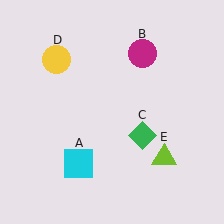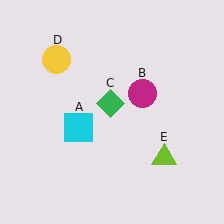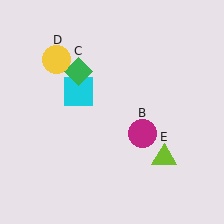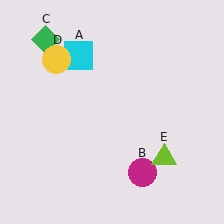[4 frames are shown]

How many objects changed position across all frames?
3 objects changed position: cyan square (object A), magenta circle (object B), green diamond (object C).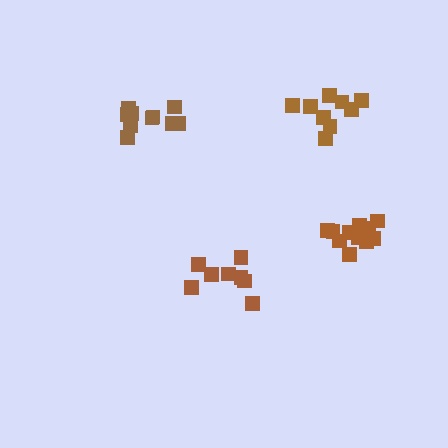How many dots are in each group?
Group 1: 11 dots, Group 2: 11 dots, Group 3: 9 dots, Group 4: 8 dots (39 total).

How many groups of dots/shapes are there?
There are 4 groups.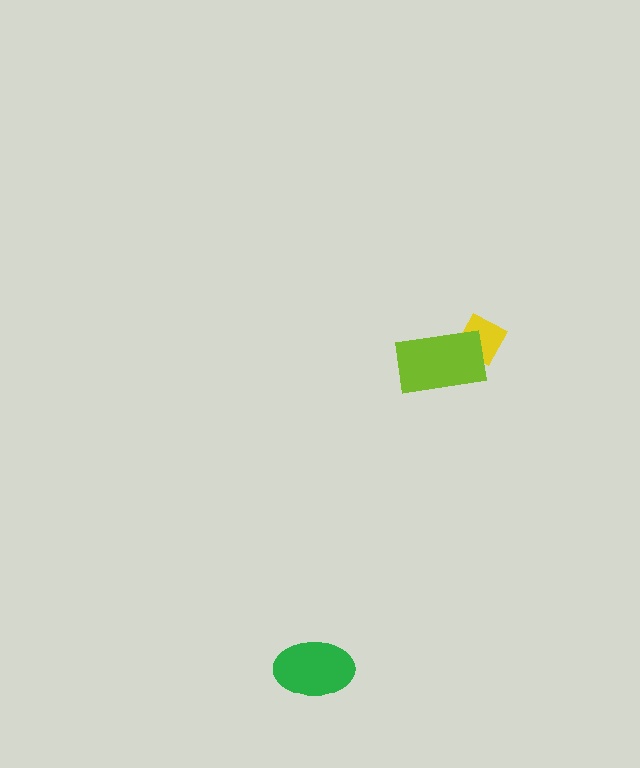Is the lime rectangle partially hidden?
No, no other shape covers it.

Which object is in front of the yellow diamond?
The lime rectangle is in front of the yellow diamond.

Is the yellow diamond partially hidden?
Yes, it is partially covered by another shape.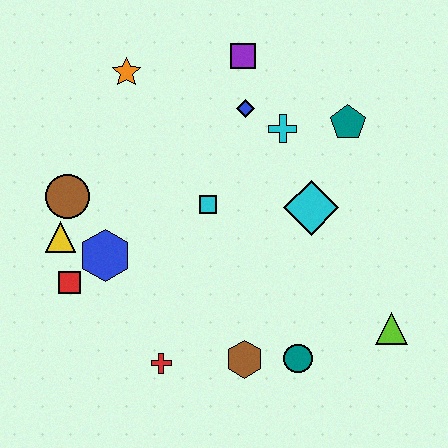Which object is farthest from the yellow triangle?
The lime triangle is farthest from the yellow triangle.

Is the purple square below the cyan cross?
No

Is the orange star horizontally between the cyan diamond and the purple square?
No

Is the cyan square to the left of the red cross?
No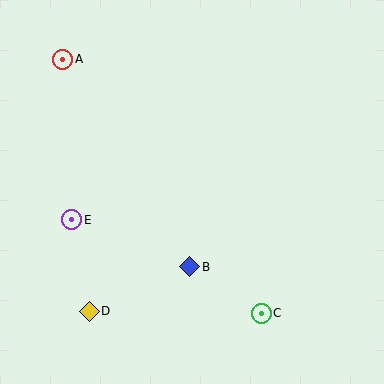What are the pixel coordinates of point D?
Point D is at (89, 311).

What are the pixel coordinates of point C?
Point C is at (261, 313).